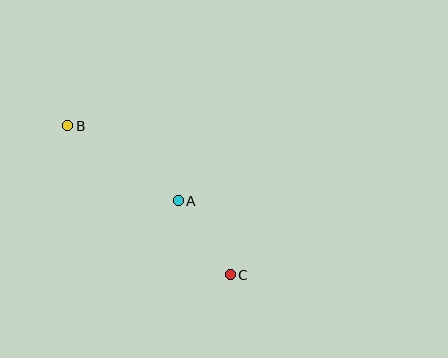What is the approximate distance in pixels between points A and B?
The distance between A and B is approximately 134 pixels.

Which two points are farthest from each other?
Points B and C are farthest from each other.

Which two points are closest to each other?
Points A and C are closest to each other.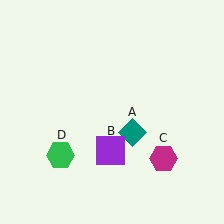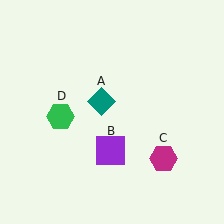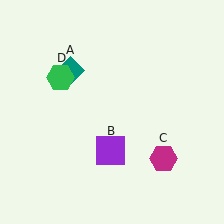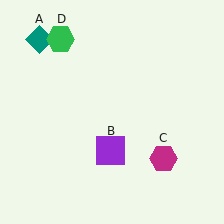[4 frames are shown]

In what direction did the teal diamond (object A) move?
The teal diamond (object A) moved up and to the left.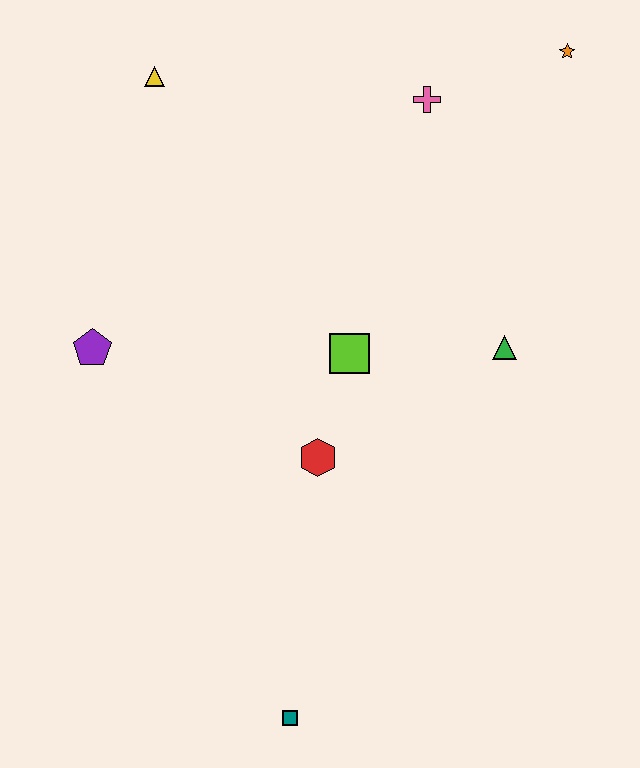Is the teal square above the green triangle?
No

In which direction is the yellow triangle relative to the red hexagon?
The yellow triangle is above the red hexagon.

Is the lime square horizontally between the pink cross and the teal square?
Yes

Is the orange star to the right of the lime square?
Yes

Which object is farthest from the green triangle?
The yellow triangle is farthest from the green triangle.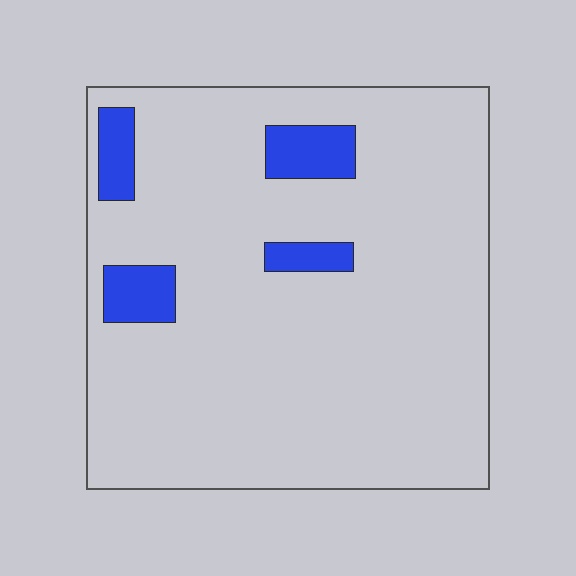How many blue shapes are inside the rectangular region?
4.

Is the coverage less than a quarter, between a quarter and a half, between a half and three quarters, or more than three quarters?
Less than a quarter.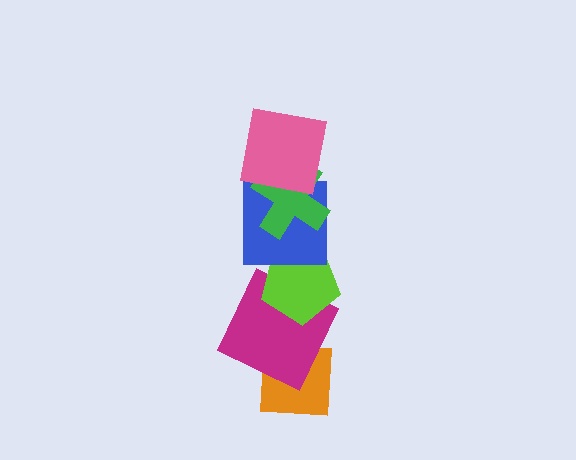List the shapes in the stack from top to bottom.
From top to bottom: the pink square, the green cross, the blue square, the lime pentagon, the magenta square, the orange square.